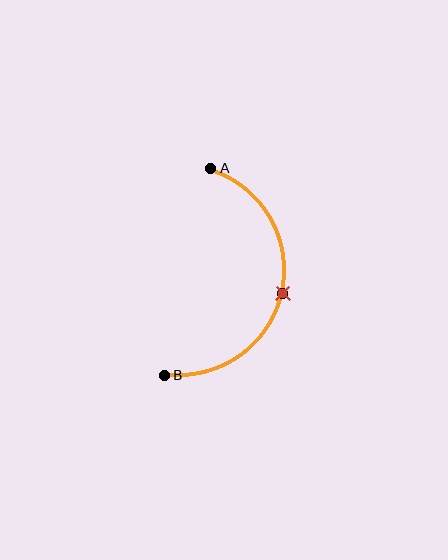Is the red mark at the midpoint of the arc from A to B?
Yes. The red mark lies on the arc at equal arc-length from both A and B — it is the arc midpoint.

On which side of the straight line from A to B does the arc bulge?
The arc bulges to the right of the straight line connecting A and B.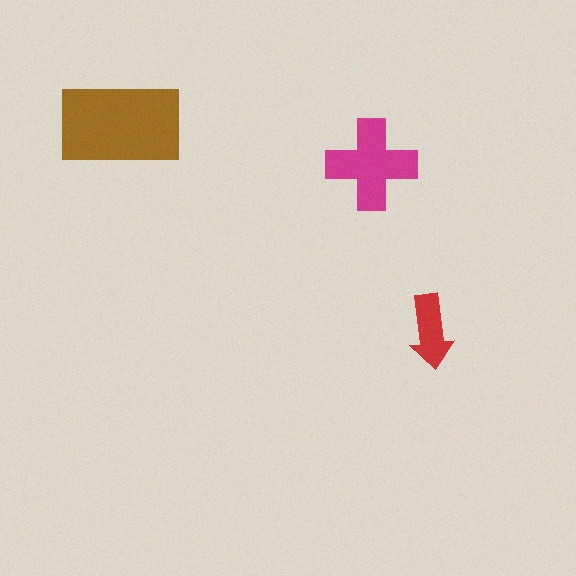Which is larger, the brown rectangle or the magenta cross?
The brown rectangle.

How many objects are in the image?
There are 3 objects in the image.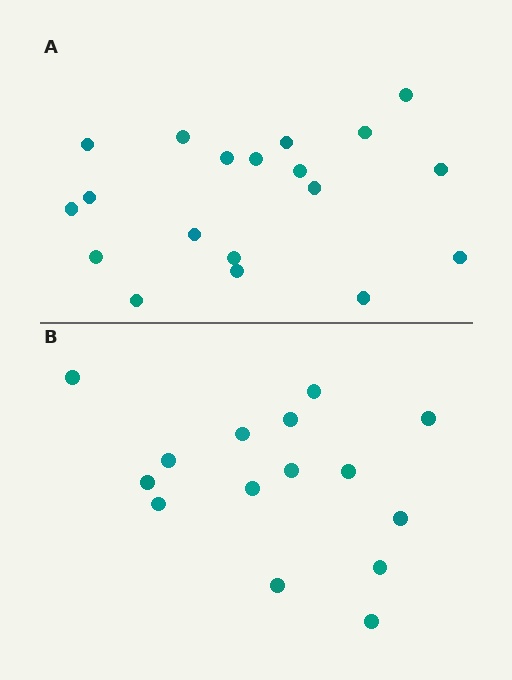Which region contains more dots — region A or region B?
Region A (the top region) has more dots.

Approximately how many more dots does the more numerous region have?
Region A has about 4 more dots than region B.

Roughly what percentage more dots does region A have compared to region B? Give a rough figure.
About 25% more.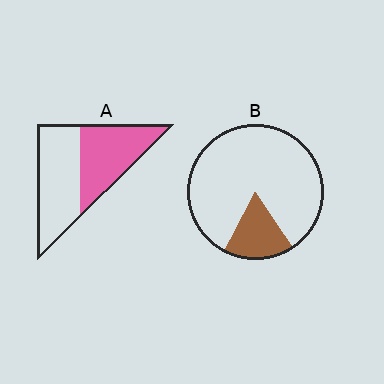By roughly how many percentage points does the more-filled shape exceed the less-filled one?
By roughly 30 percentage points (A over B).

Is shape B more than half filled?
No.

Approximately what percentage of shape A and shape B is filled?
A is approximately 45% and B is approximately 15%.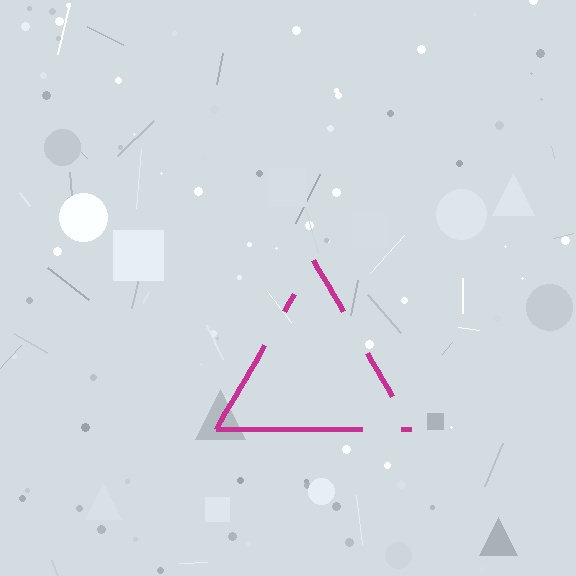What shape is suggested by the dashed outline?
The dashed outline suggests a triangle.